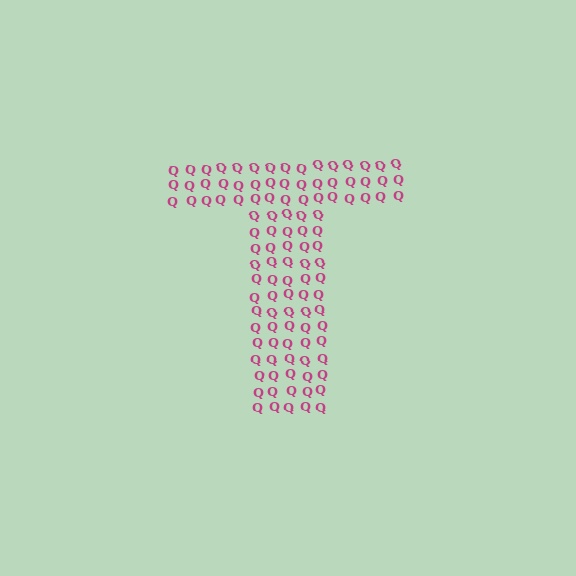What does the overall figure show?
The overall figure shows the letter T.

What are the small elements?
The small elements are letter Q's.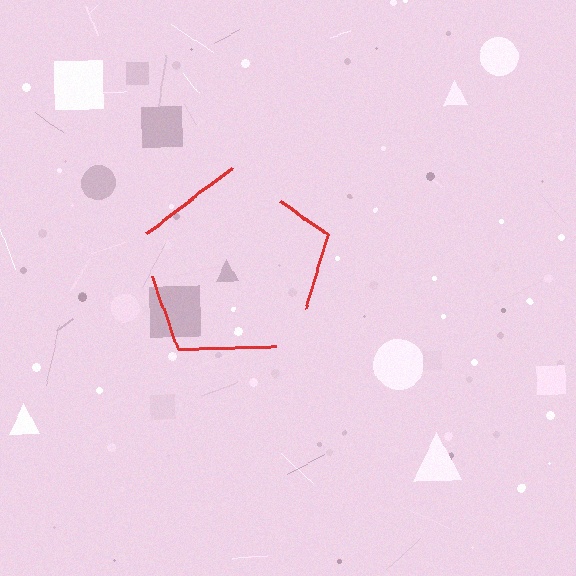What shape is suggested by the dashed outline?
The dashed outline suggests a pentagon.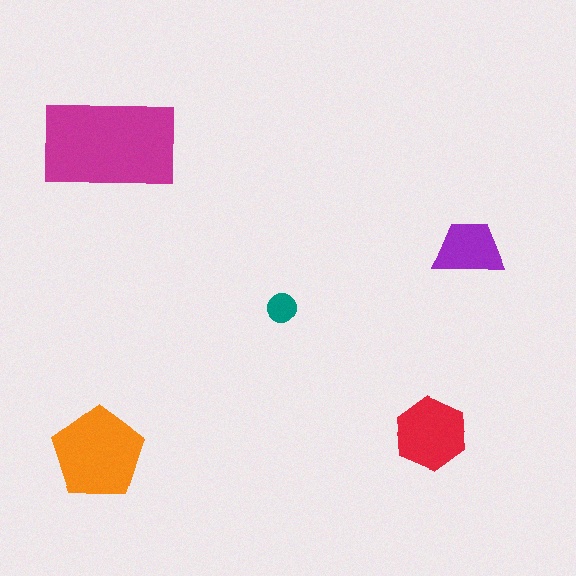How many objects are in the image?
There are 5 objects in the image.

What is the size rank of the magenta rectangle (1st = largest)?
1st.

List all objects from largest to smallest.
The magenta rectangle, the orange pentagon, the red hexagon, the purple trapezoid, the teal circle.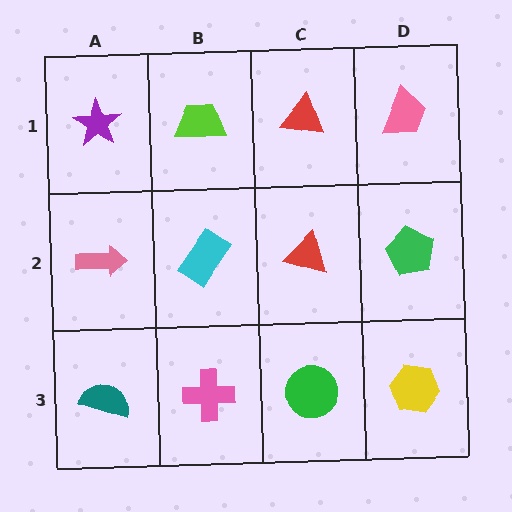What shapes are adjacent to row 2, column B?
A lime trapezoid (row 1, column B), a pink cross (row 3, column B), a pink arrow (row 2, column A), a red triangle (row 2, column C).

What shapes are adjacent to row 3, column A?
A pink arrow (row 2, column A), a pink cross (row 3, column B).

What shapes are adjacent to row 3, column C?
A red triangle (row 2, column C), a pink cross (row 3, column B), a yellow hexagon (row 3, column D).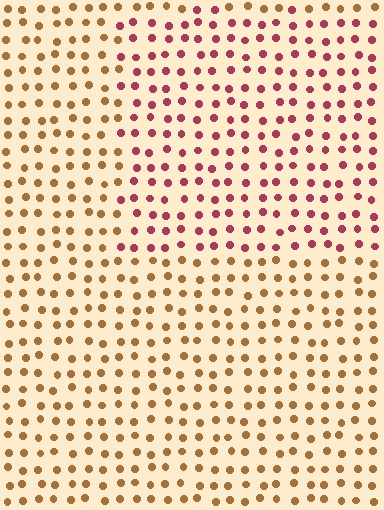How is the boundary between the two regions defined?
The boundary is defined purely by a slight shift in hue (about 47 degrees). Spacing, size, and orientation are identical on both sides.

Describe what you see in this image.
The image is filled with small brown elements in a uniform arrangement. A rectangle-shaped region is visible where the elements are tinted to a slightly different hue, forming a subtle color boundary.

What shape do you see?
I see a rectangle.